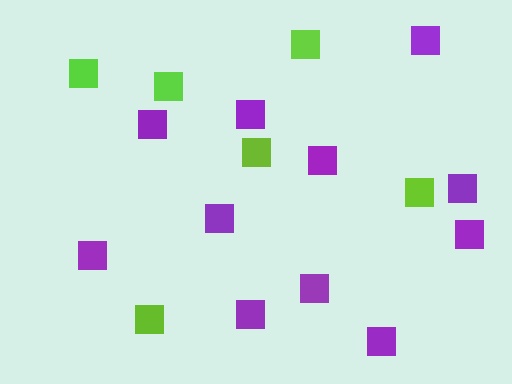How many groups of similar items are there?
There are 2 groups: one group of lime squares (6) and one group of purple squares (11).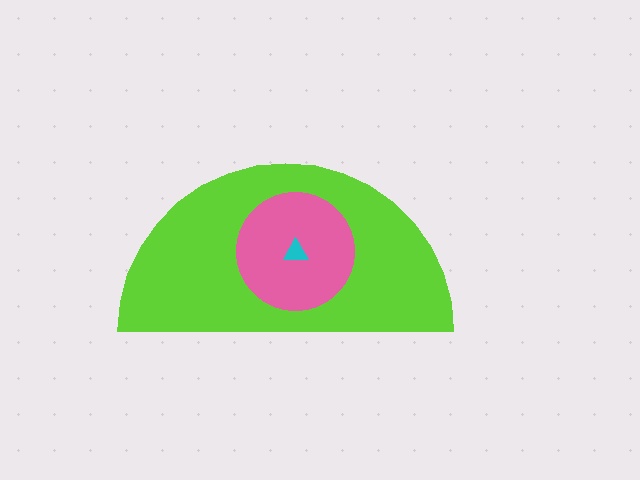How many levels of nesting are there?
3.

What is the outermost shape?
The lime semicircle.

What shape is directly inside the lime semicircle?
The pink circle.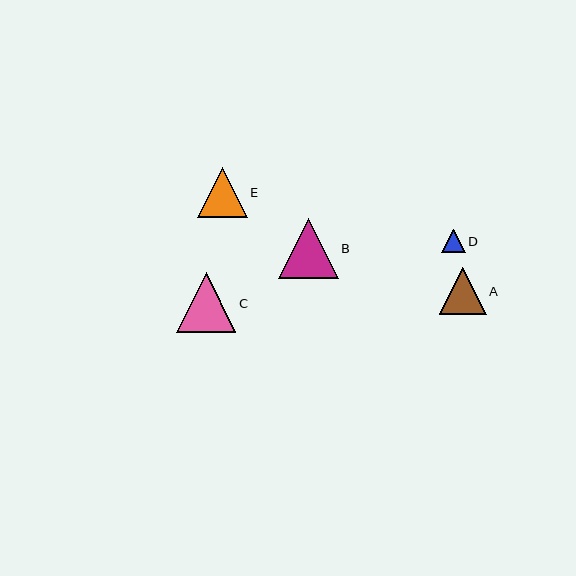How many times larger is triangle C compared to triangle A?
Triangle C is approximately 1.3 times the size of triangle A.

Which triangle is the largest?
Triangle B is the largest with a size of approximately 60 pixels.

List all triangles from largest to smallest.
From largest to smallest: B, C, E, A, D.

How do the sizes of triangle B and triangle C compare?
Triangle B and triangle C are approximately the same size.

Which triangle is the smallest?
Triangle D is the smallest with a size of approximately 24 pixels.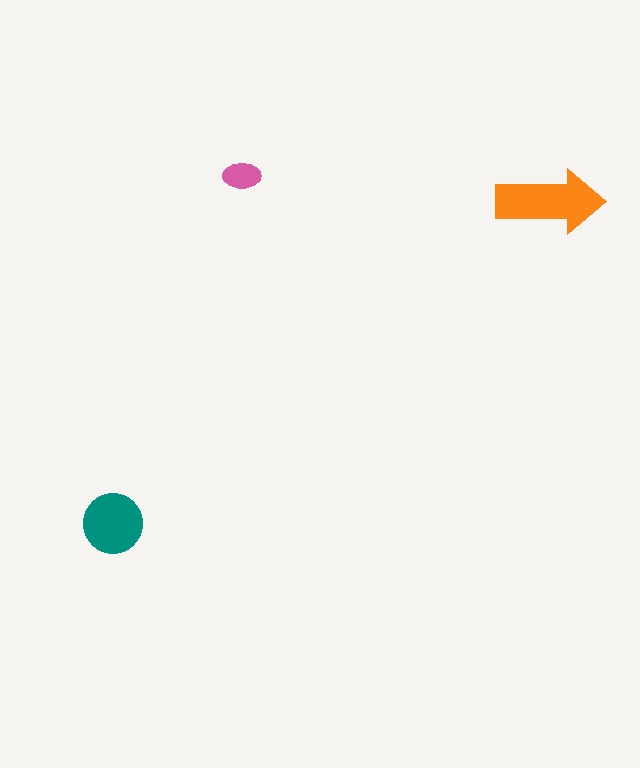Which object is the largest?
The orange arrow.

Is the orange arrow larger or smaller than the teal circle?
Larger.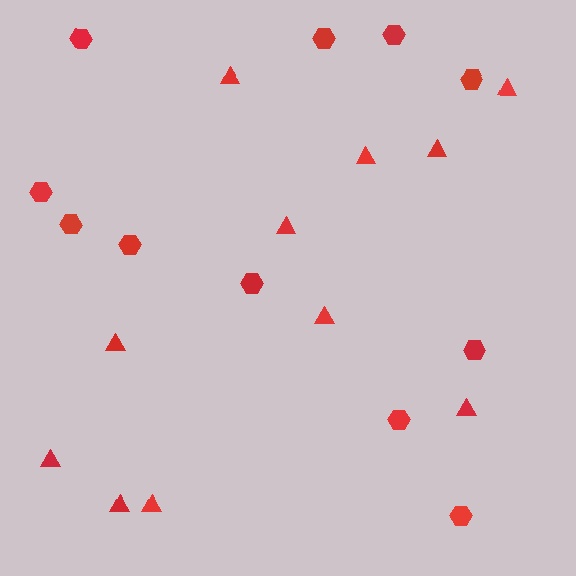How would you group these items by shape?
There are 2 groups: one group of triangles (11) and one group of hexagons (11).